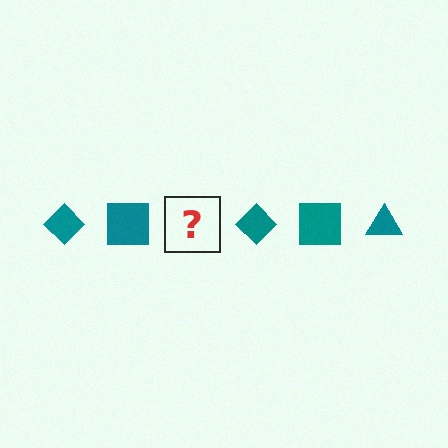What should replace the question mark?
The question mark should be replaced with a teal triangle.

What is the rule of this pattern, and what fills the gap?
The rule is that the pattern cycles through diamond, square, triangle shapes in teal. The gap should be filled with a teal triangle.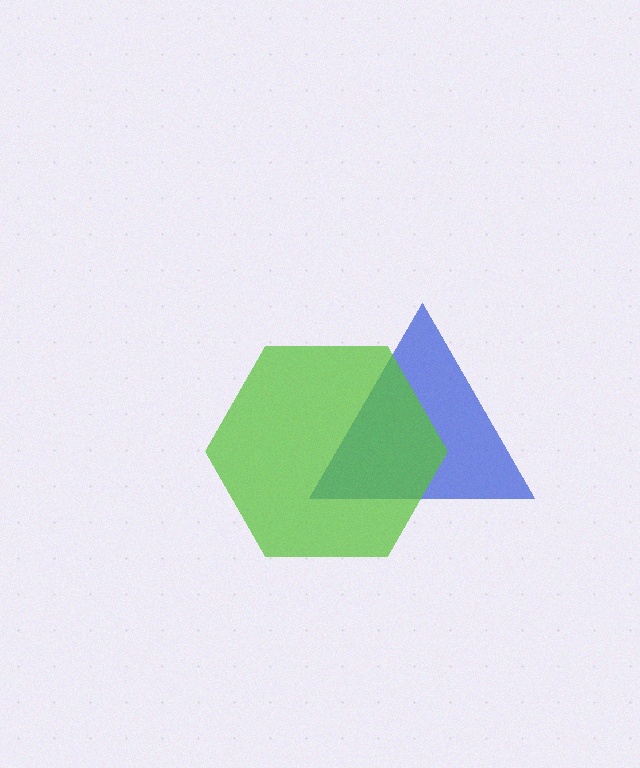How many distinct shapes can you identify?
There are 2 distinct shapes: a blue triangle, a lime hexagon.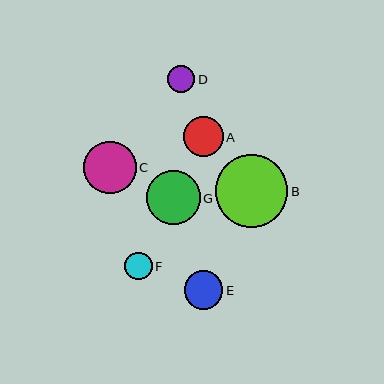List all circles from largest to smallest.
From largest to smallest: B, G, C, A, E, D, F.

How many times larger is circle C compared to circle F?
Circle C is approximately 1.9 times the size of circle F.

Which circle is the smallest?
Circle F is the smallest with a size of approximately 27 pixels.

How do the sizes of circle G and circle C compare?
Circle G and circle C are approximately the same size.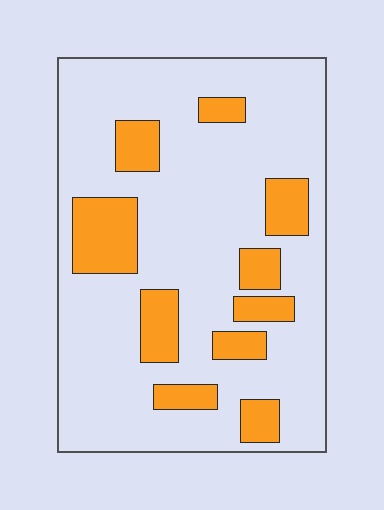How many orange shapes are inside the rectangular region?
10.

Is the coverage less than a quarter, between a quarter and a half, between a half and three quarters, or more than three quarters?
Less than a quarter.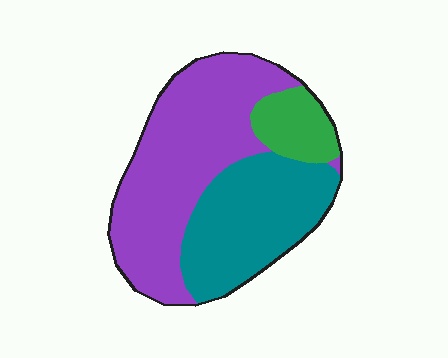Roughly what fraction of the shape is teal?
Teal takes up about three eighths (3/8) of the shape.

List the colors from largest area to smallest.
From largest to smallest: purple, teal, green.